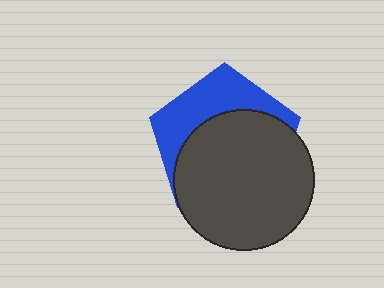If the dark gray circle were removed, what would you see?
You would see the complete blue pentagon.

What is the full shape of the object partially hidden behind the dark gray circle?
The partially hidden object is a blue pentagon.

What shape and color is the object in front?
The object in front is a dark gray circle.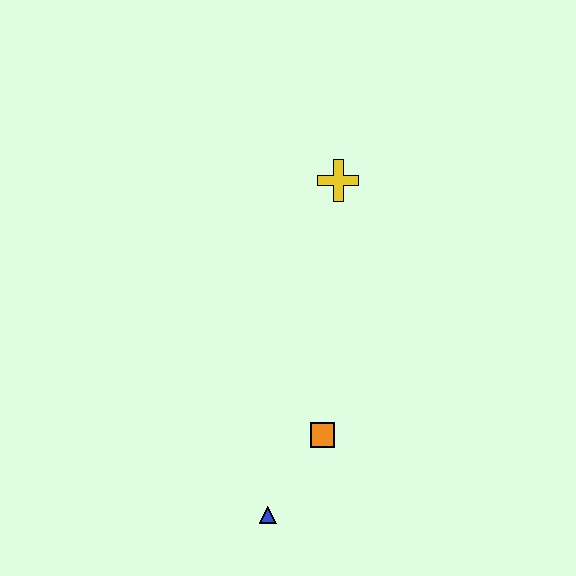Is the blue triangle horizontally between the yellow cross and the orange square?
No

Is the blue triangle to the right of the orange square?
No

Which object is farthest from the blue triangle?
The yellow cross is farthest from the blue triangle.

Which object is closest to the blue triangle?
The orange square is closest to the blue triangle.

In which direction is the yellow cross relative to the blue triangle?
The yellow cross is above the blue triangle.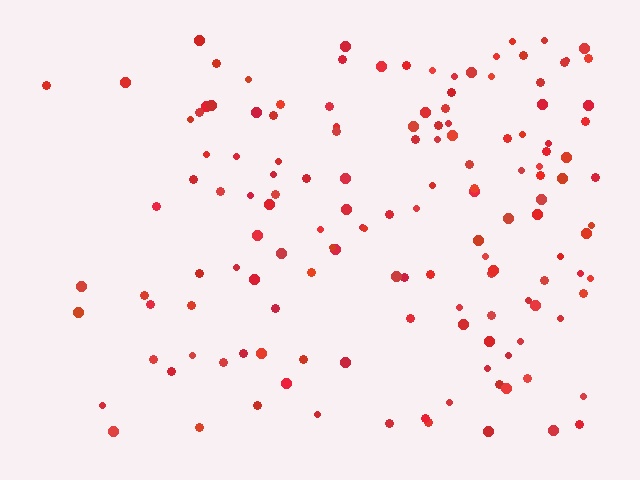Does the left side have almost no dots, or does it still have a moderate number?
Still a moderate number, just noticeably fewer than the right.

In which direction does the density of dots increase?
From left to right, with the right side densest.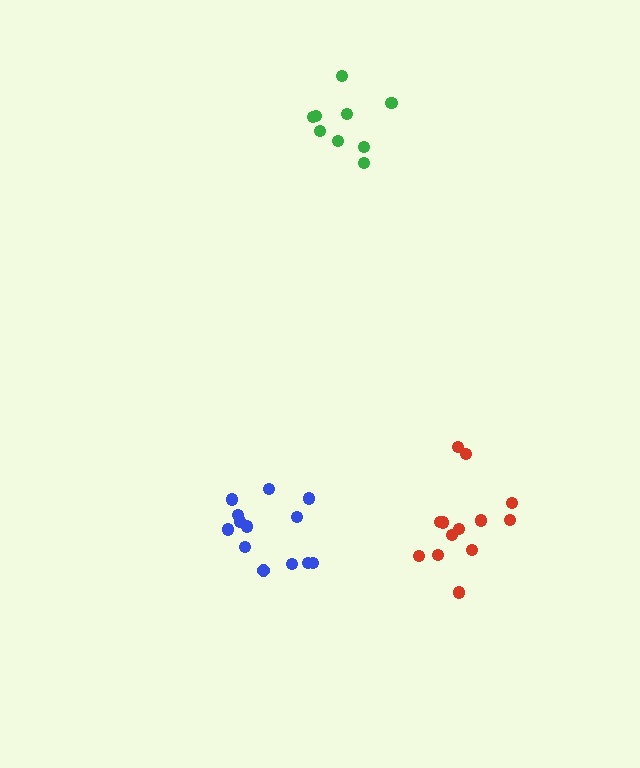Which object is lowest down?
The blue cluster is bottommost.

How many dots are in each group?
Group 1: 9 dots, Group 2: 13 dots, Group 3: 13 dots (35 total).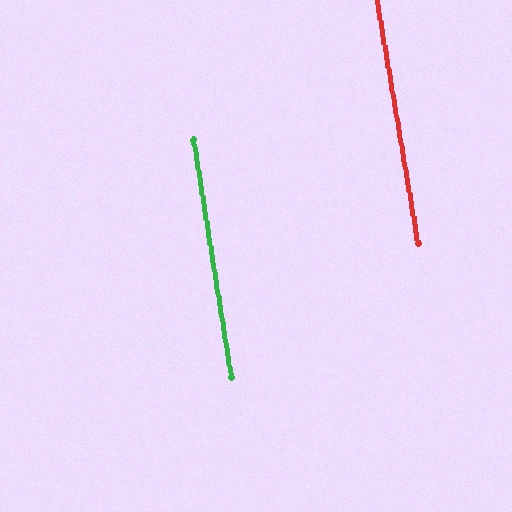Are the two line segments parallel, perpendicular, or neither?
Parallel — their directions differ by only 0.6°.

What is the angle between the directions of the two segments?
Approximately 1 degree.